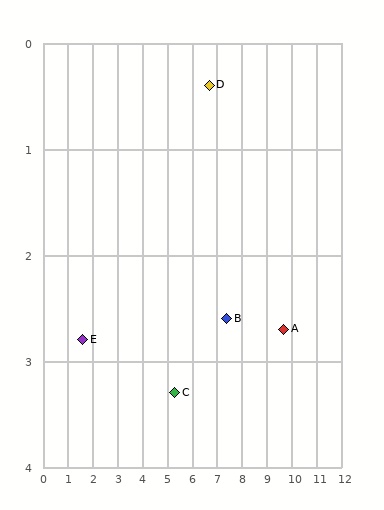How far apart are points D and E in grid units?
Points D and E are about 5.6 grid units apart.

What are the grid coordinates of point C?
Point C is at approximately (5.3, 3.3).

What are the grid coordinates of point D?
Point D is at approximately (6.7, 0.4).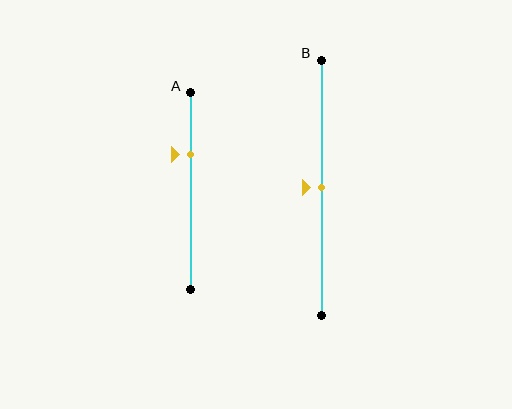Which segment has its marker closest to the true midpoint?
Segment B has its marker closest to the true midpoint.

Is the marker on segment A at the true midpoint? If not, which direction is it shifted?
No, the marker on segment A is shifted upward by about 18% of the segment length.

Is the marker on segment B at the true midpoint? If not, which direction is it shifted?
Yes, the marker on segment B is at the true midpoint.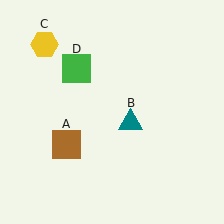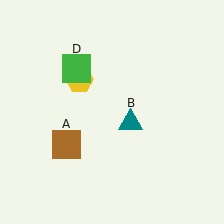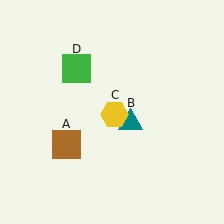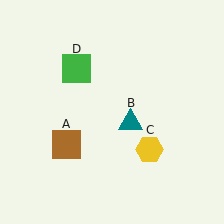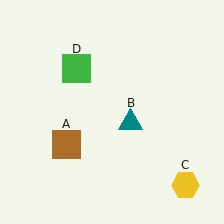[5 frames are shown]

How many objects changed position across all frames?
1 object changed position: yellow hexagon (object C).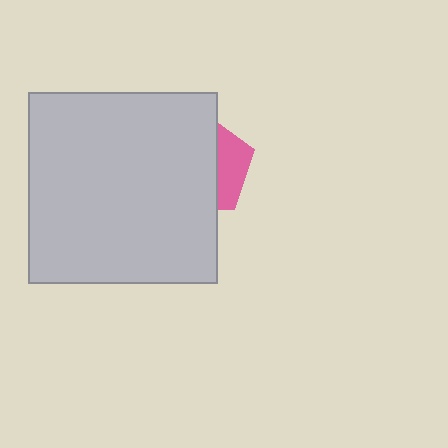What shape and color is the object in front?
The object in front is a light gray rectangle.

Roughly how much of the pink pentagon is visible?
A small part of it is visible (roughly 31%).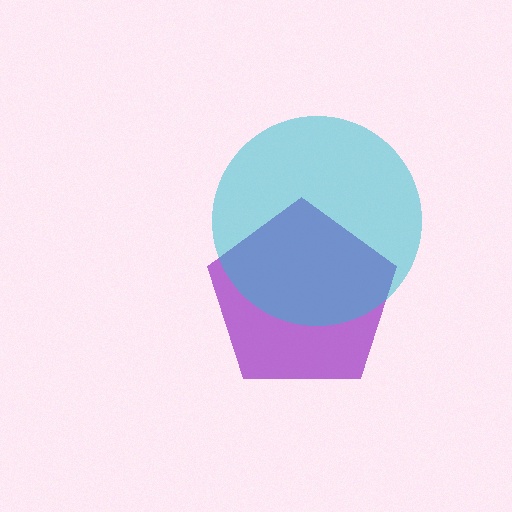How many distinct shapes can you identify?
There are 2 distinct shapes: a purple pentagon, a cyan circle.